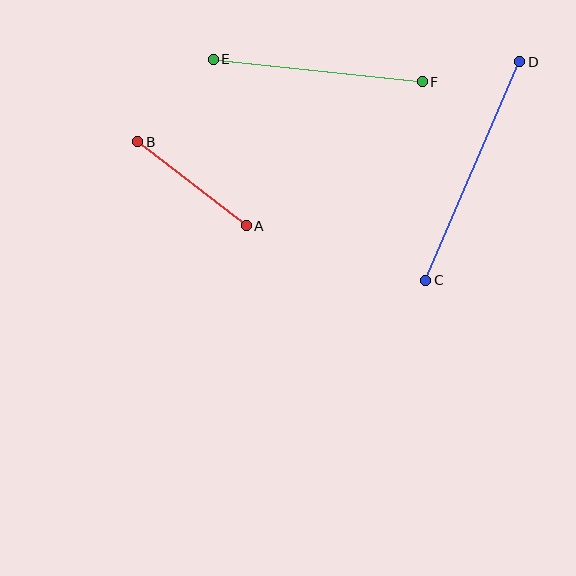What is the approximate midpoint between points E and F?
The midpoint is at approximately (318, 70) pixels.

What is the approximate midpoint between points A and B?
The midpoint is at approximately (192, 184) pixels.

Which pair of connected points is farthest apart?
Points C and D are farthest apart.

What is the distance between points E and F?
The distance is approximately 210 pixels.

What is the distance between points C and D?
The distance is approximately 238 pixels.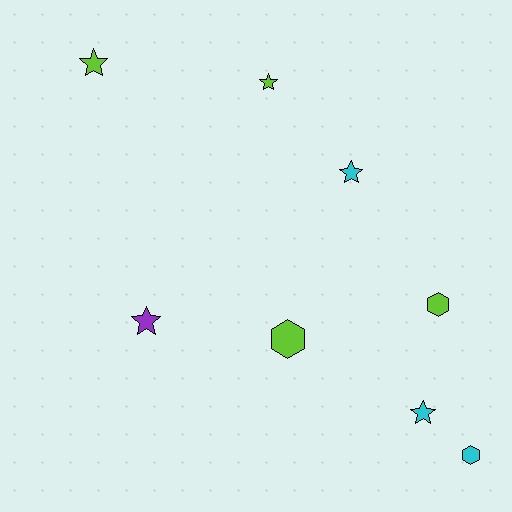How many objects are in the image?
There are 8 objects.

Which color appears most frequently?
Lime, with 4 objects.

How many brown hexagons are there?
There are no brown hexagons.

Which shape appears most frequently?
Star, with 5 objects.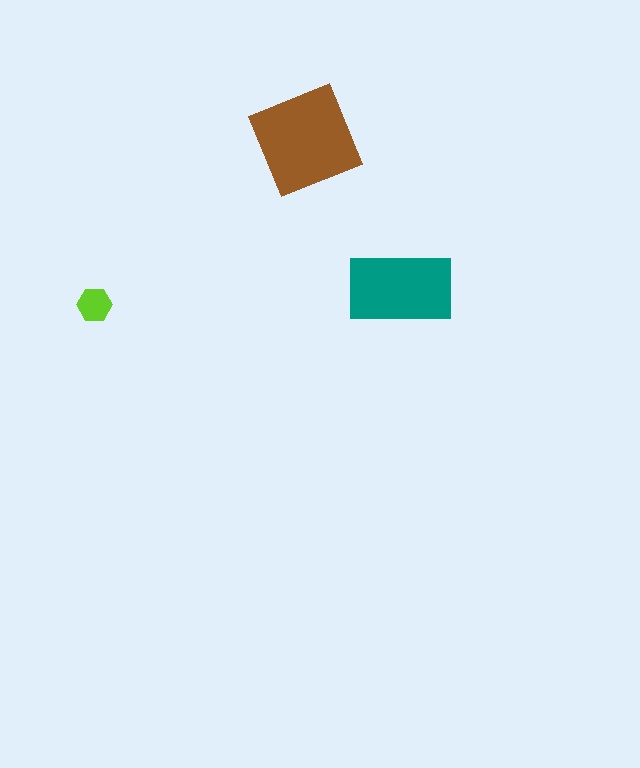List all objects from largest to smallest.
The brown diamond, the teal rectangle, the lime hexagon.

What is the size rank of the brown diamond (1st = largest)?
1st.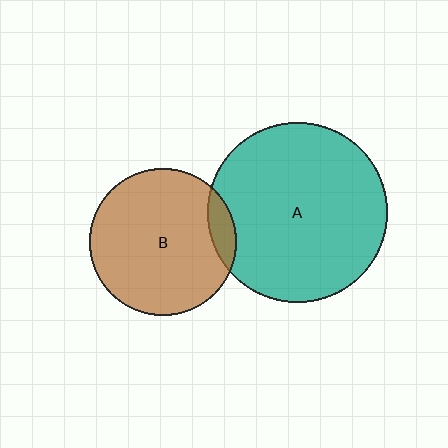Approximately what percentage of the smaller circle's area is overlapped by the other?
Approximately 10%.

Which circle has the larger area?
Circle A (teal).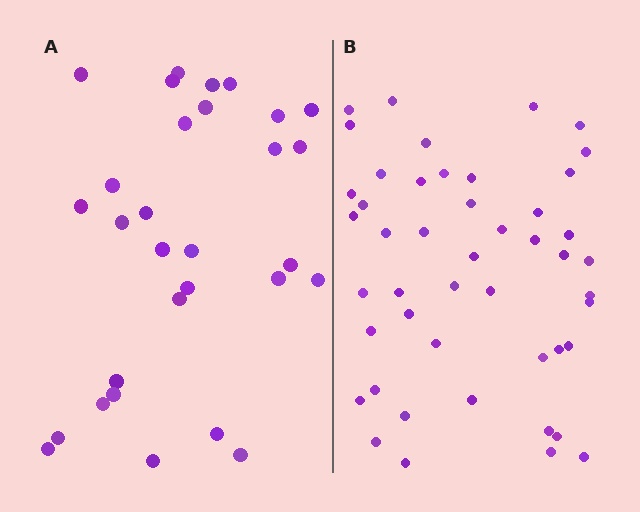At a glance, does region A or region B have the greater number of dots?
Region B (the right region) has more dots.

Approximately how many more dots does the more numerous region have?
Region B has approximately 15 more dots than region A.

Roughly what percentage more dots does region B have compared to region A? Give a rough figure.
About 55% more.